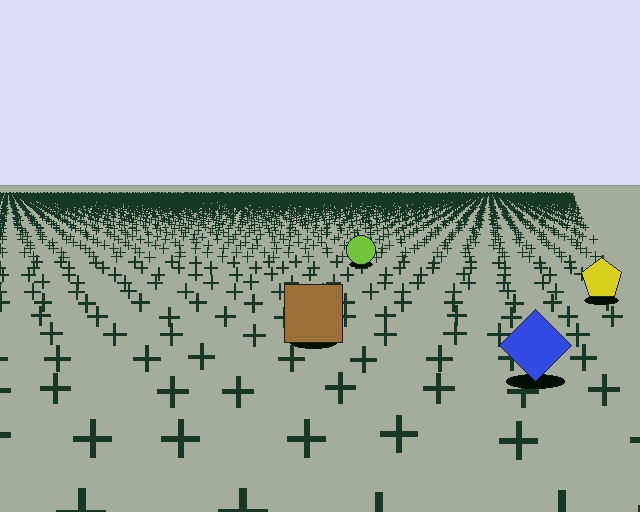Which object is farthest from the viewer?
The lime circle is farthest from the viewer. It appears smaller and the ground texture around it is denser.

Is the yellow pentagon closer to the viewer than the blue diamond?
No. The blue diamond is closer — you can tell from the texture gradient: the ground texture is coarser near it.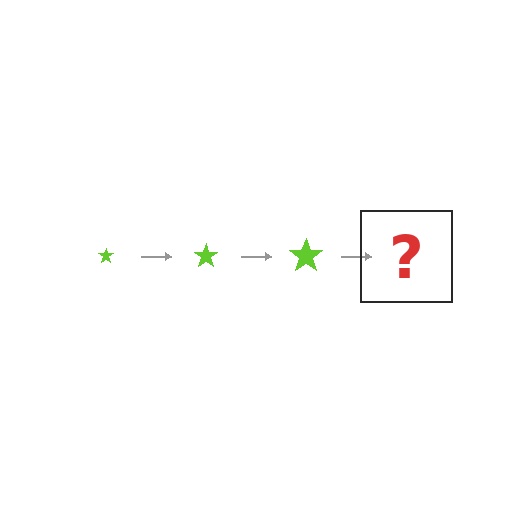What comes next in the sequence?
The next element should be a lime star, larger than the previous one.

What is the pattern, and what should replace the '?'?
The pattern is that the star gets progressively larger each step. The '?' should be a lime star, larger than the previous one.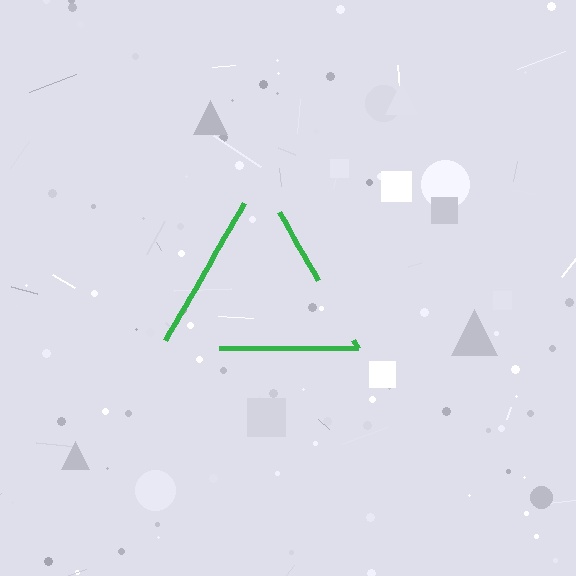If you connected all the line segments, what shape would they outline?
They would outline a triangle.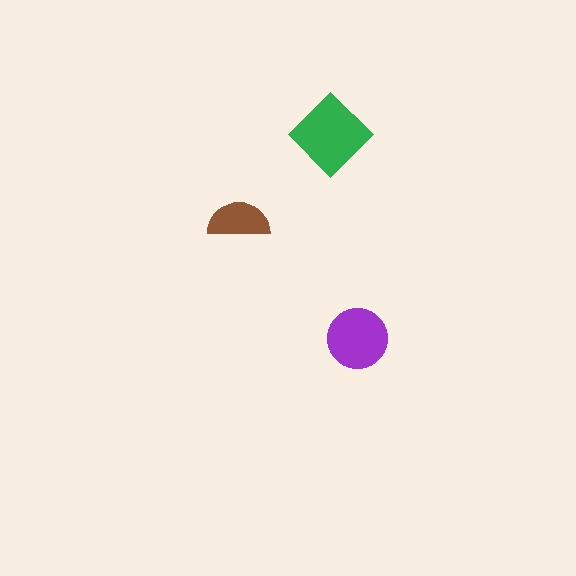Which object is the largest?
The green diamond.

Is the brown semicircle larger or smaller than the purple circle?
Smaller.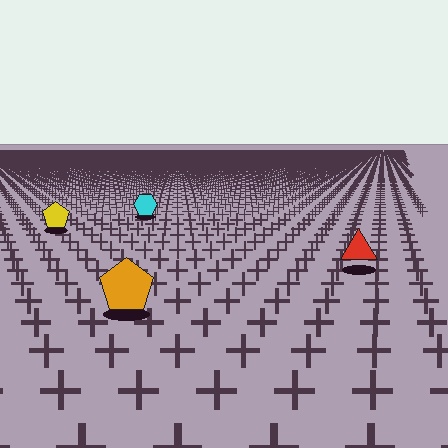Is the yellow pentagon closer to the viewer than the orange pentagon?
No. The orange pentagon is closer — you can tell from the texture gradient: the ground texture is coarser near it.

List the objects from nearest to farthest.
From nearest to farthest: the orange pentagon, the red triangle, the yellow pentagon, the cyan hexagon.